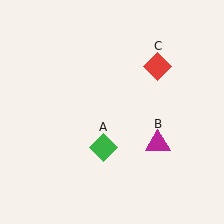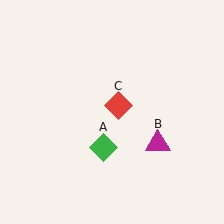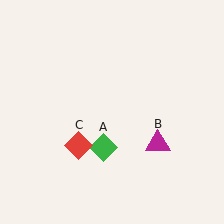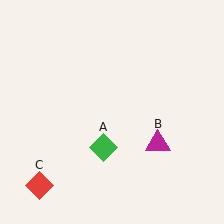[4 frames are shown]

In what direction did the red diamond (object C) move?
The red diamond (object C) moved down and to the left.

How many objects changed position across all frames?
1 object changed position: red diamond (object C).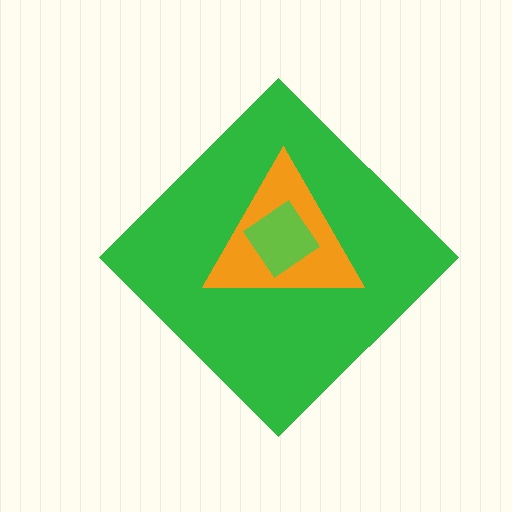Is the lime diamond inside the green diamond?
Yes.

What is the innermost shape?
The lime diamond.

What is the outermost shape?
The green diamond.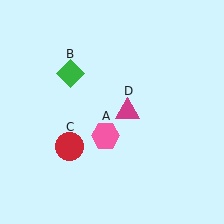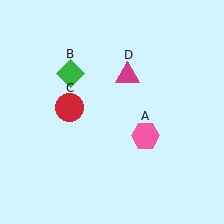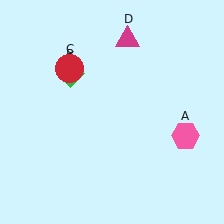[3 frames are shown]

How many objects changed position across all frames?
3 objects changed position: pink hexagon (object A), red circle (object C), magenta triangle (object D).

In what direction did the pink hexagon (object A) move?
The pink hexagon (object A) moved right.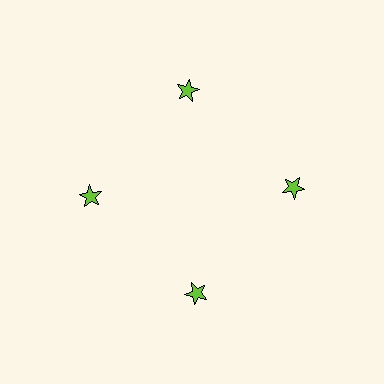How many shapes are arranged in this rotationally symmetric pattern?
There are 4 shapes, arranged in 4 groups of 1.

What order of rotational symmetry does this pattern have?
This pattern has 4-fold rotational symmetry.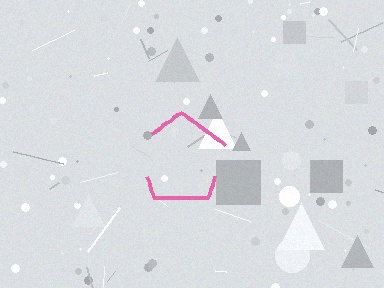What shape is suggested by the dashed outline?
The dashed outline suggests a pentagon.